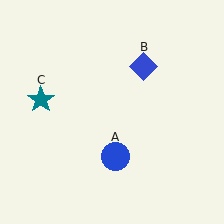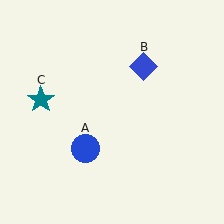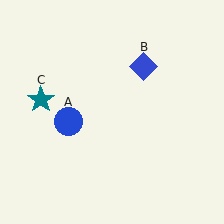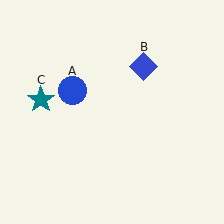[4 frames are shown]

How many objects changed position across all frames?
1 object changed position: blue circle (object A).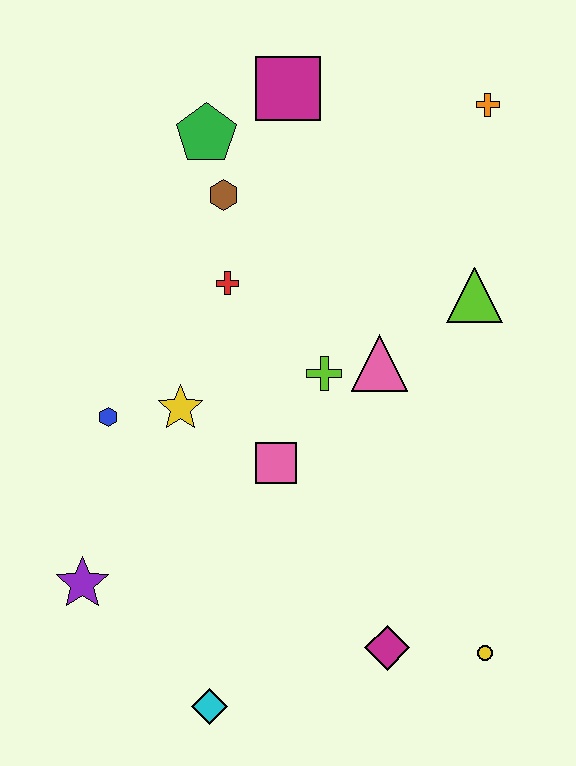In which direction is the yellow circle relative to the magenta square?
The yellow circle is below the magenta square.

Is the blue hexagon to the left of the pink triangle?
Yes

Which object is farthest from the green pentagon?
The yellow circle is farthest from the green pentagon.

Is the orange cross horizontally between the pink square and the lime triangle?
No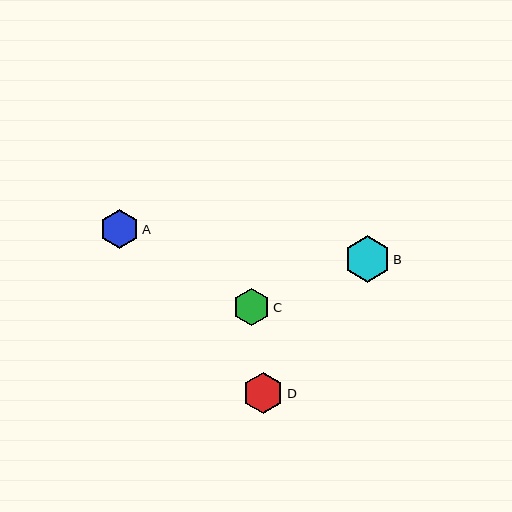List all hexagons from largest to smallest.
From largest to smallest: B, D, A, C.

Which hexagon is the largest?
Hexagon B is the largest with a size of approximately 46 pixels.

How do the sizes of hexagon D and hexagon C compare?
Hexagon D and hexagon C are approximately the same size.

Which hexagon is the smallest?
Hexagon C is the smallest with a size of approximately 37 pixels.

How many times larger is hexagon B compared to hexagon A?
Hexagon B is approximately 1.2 times the size of hexagon A.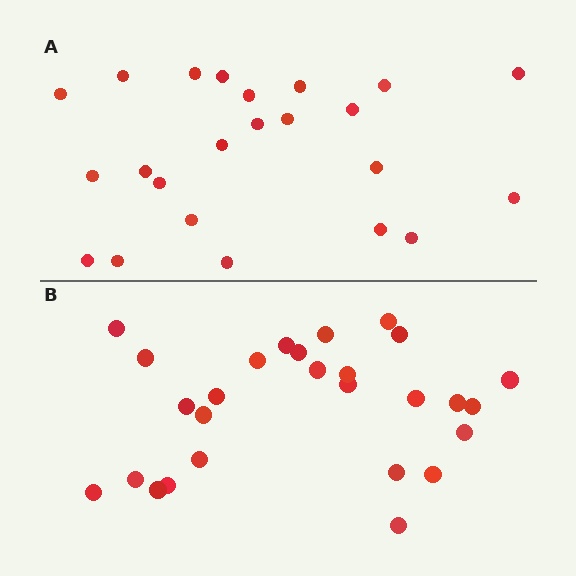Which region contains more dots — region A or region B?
Region B (the bottom region) has more dots.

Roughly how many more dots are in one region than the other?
Region B has about 4 more dots than region A.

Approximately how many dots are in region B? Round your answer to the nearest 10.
About 30 dots. (The exact count is 27, which rounds to 30.)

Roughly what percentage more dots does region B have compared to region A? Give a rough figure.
About 15% more.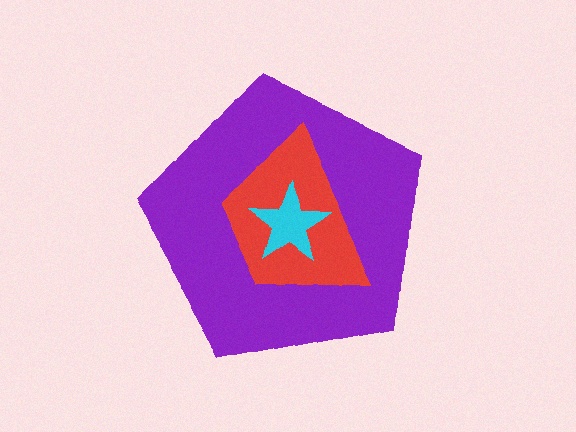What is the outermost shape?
The purple pentagon.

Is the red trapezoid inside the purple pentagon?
Yes.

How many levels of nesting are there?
3.